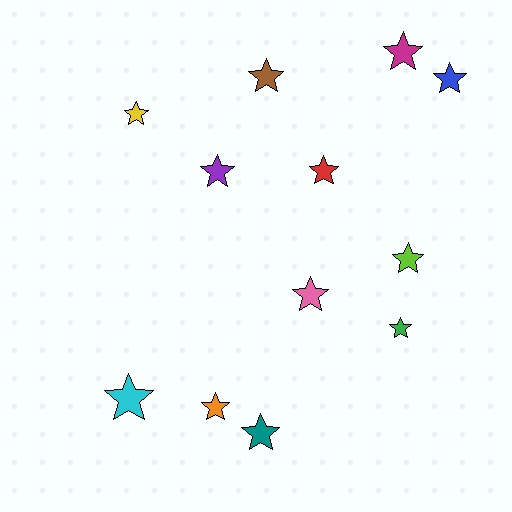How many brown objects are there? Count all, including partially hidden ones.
There is 1 brown object.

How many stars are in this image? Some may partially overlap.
There are 12 stars.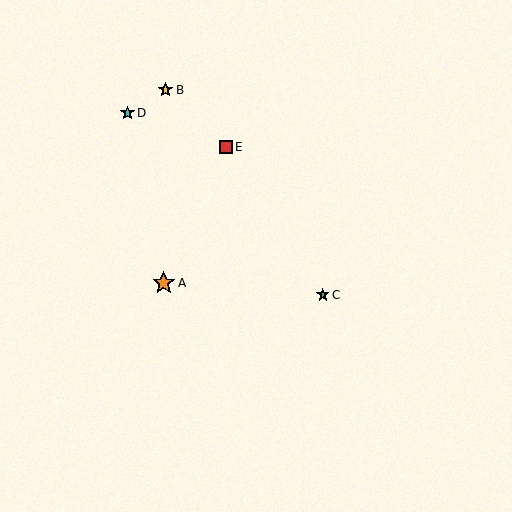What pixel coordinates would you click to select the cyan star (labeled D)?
Click at (128, 113) to select the cyan star D.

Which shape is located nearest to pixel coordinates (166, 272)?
The orange star (labeled A) at (164, 283) is nearest to that location.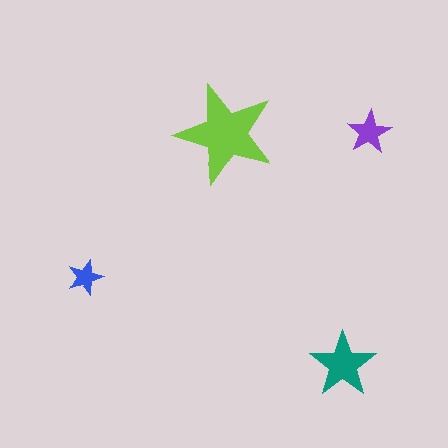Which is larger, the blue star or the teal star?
The teal one.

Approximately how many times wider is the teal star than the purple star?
About 1.5 times wider.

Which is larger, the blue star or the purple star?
The purple one.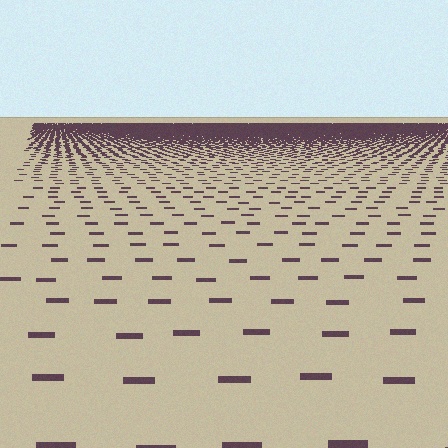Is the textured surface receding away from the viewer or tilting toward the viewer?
The surface is receding away from the viewer. Texture elements get smaller and denser toward the top.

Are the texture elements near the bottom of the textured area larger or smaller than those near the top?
Larger. Near the bottom, elements are closer to the viewer and appear at a bigger on-screen size.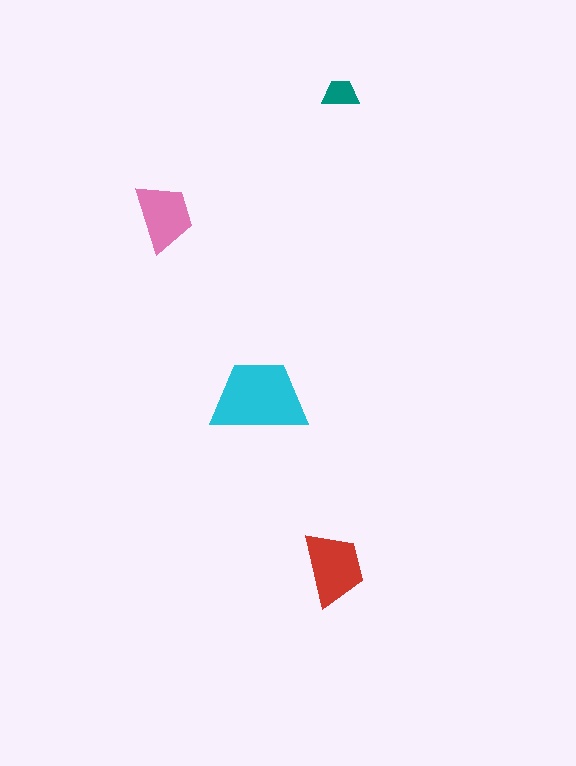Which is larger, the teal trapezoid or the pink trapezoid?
The pink one.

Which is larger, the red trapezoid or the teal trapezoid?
The red one.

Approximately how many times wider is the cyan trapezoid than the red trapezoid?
About 1.5 times wider.